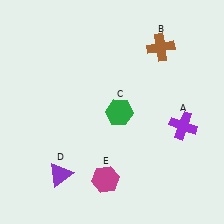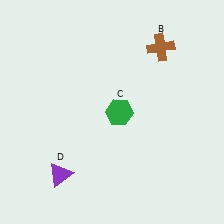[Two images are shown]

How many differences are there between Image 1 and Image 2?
There are 2 differences between the two images.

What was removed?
The magenta hexagon (E), the purple cross (A) were removed in Image 2.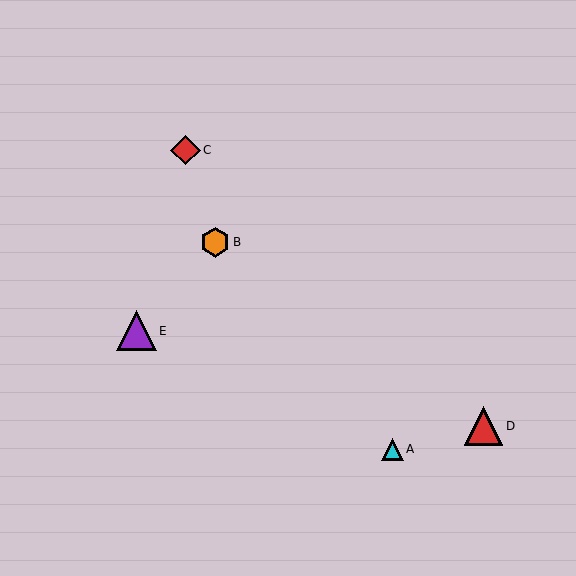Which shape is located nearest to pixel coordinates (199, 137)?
The red diamond (labeled C) at (186, 150) is nearest to that location.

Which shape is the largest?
The purple triangle (labeled E) is the largest.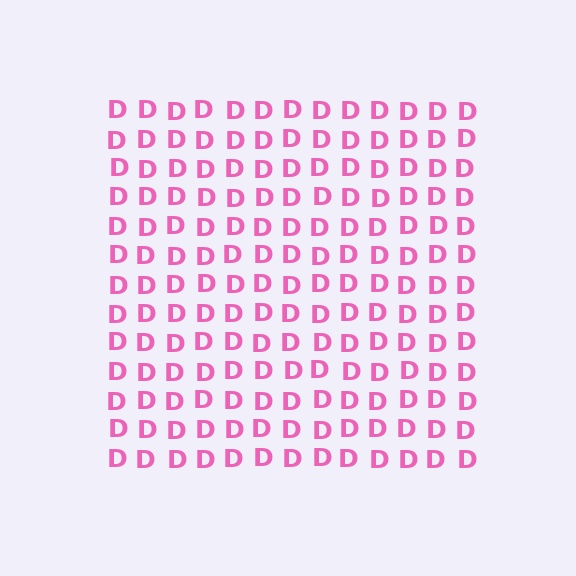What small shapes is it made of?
It is made of small letter D's.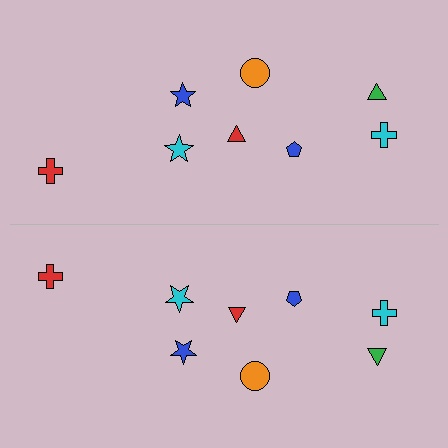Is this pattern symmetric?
Yes, this pattern has bilateral (reflection) symmetry.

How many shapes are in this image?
There are 16 shapes in this image.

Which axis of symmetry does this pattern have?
The pattern has a horizontal axis of symmetry running through the center of the image.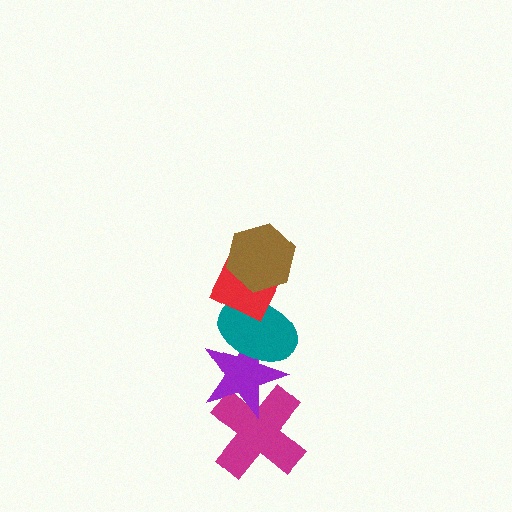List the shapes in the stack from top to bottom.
From top to bottom: the brown hexagon, the red diamond, the teal ellipse, the purple star, the magenta cross.